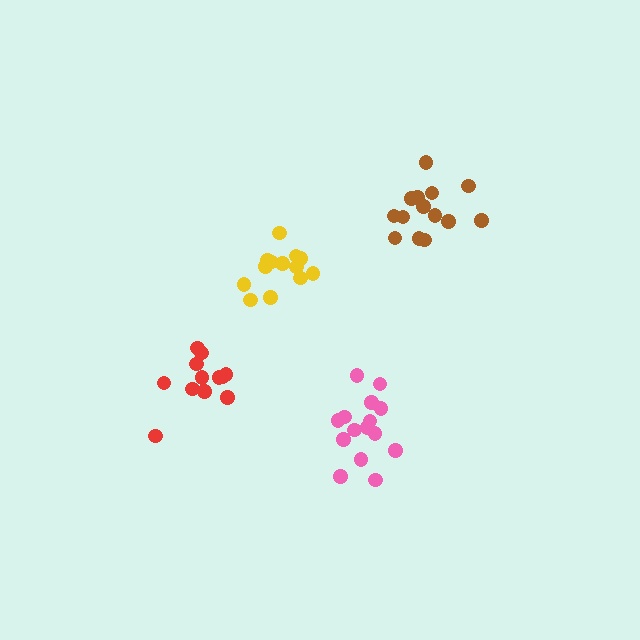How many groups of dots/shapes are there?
There are 4 groups.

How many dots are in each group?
Group 1: 14 dots, Group 2: 12 dots, Group 3: 15 dots, Group 4: 14 dots (55 total).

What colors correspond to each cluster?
The clusters are colored: brown, red, pink, yellow.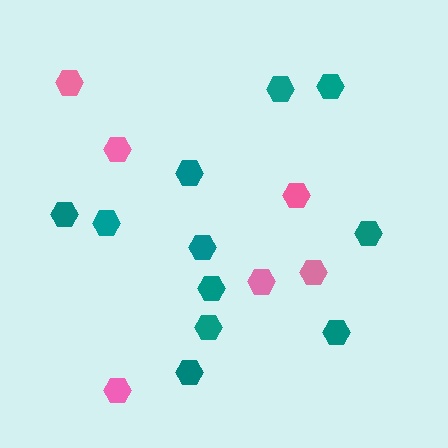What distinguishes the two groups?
There are 2 groups: one group of pink hexagons (6) and one group of teal hexagons (11).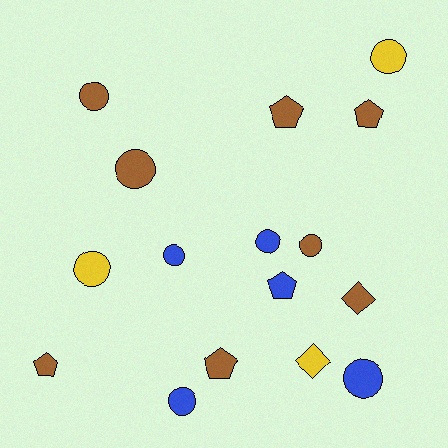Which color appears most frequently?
Brown, with 8 objects.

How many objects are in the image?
There are 16 objects.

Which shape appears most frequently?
Circle, with 9 objects.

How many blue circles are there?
There are 4 blue circles.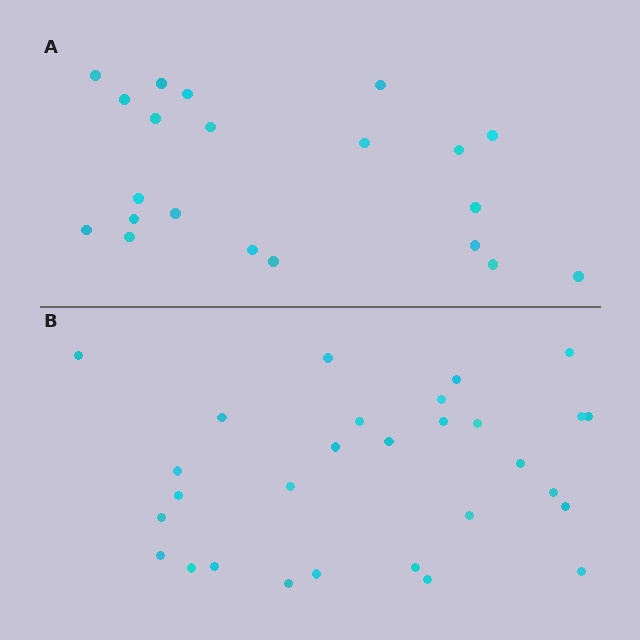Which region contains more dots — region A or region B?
Region B (the bottom region) has more dots.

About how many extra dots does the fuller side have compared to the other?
Region B has roughly 8 or so more dots than region A.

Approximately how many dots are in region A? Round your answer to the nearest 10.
About 20 dots. (The exact count is 21, which rounds to 20.)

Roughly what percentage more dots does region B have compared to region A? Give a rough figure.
About 40% more.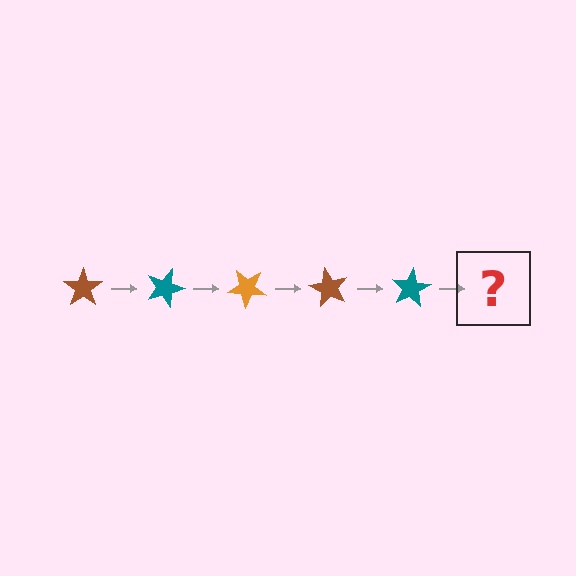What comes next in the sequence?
The next element should be an orange star, rotated 100 degrees from the start.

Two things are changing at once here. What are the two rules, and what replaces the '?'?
The two rules are that it rotates 20 degrees each step and the color cycles through brown, teal, and orange. The '?' should be an orange star, rotated 100 degrees from the start.